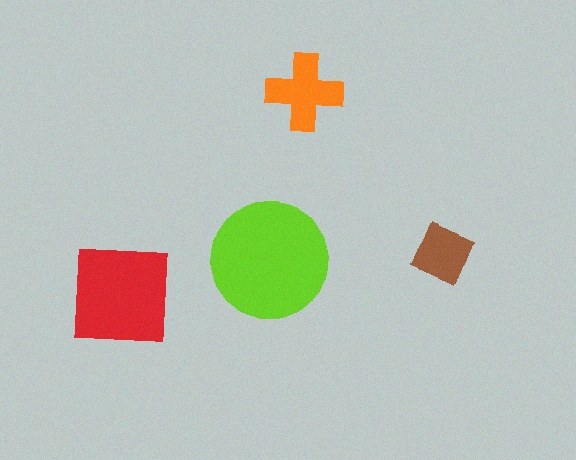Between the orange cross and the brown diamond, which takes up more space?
The orange cross.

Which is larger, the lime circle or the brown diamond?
The lime circle.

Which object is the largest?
The lime circle.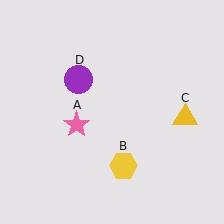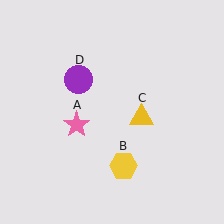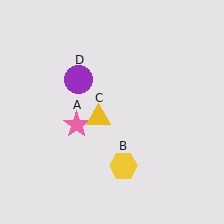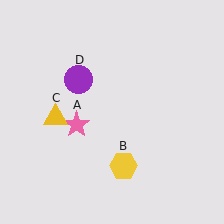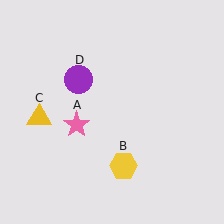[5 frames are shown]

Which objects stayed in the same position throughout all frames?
Pink star (object A) and yellow hexagon (object B) and purple circle (object D) remained stationary.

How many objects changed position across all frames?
1 object changed position: yellow triangle (object C).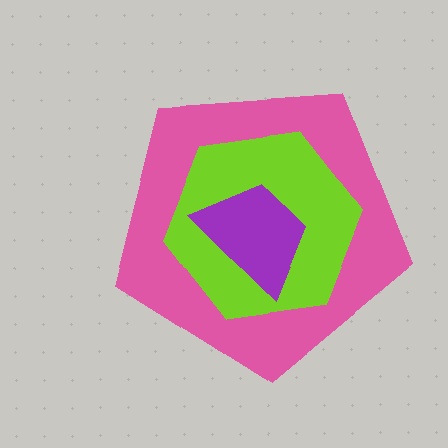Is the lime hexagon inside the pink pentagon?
Yes.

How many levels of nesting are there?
3.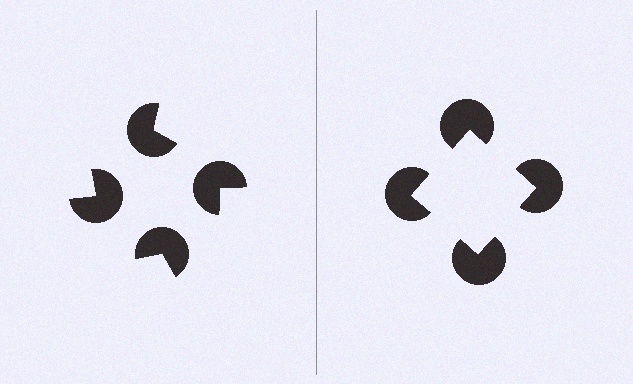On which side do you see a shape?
An illusory square appears on the right side. On the left side the wedge cuts are rotated, so no coherent shape forms.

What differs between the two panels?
The pac-man discs are positioned identically on both sides; only the wedge orientations differ. On the right they align to a square; on the left they are misaligned.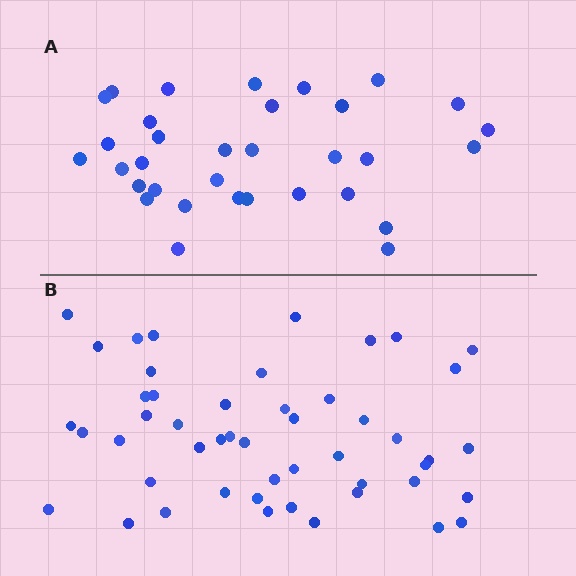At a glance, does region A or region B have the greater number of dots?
Region B (the bottom region) has more dots.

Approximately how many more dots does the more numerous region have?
Region B has approximately 15 more dots than region A.